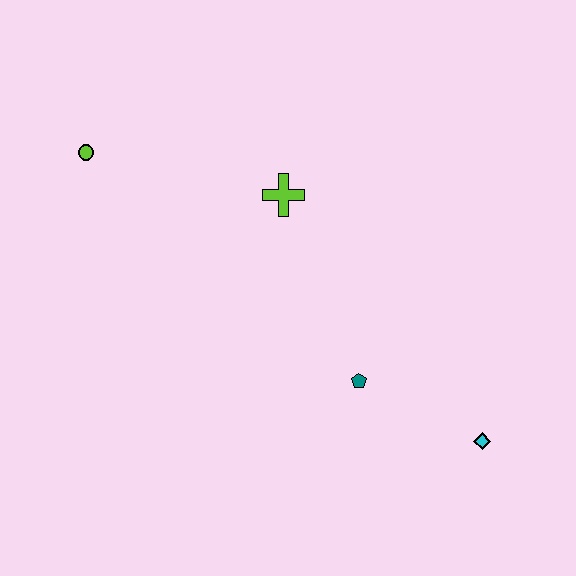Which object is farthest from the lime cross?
The cyan diamond is farthest from the lime cross.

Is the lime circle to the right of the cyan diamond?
No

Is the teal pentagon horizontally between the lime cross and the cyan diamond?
Yes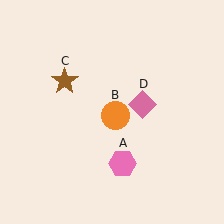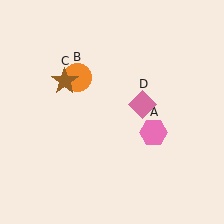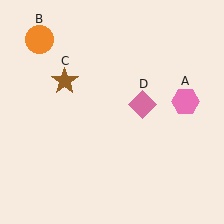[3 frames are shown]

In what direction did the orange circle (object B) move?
The orange circle (object B) moved up and to the left.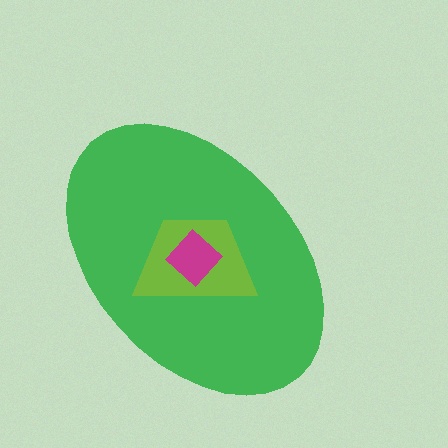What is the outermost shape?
The green ellipse.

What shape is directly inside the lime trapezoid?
The magenta diamond.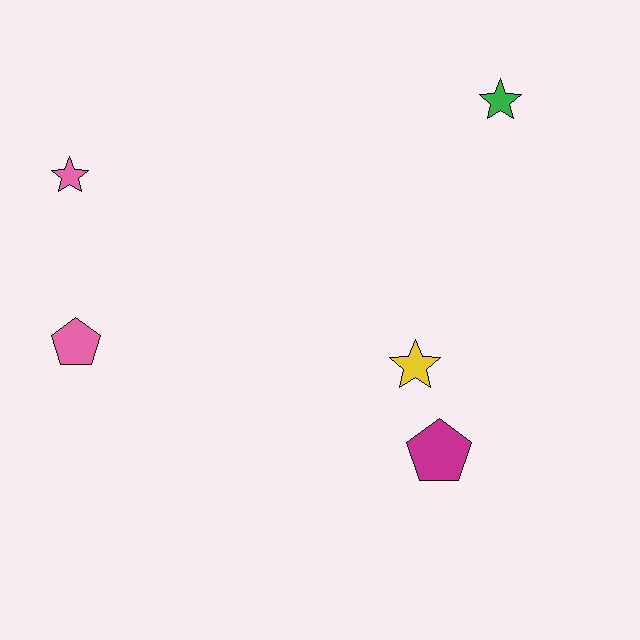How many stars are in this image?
There are 3 stars.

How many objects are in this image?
There are 5 objects.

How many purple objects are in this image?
There are no purple objects.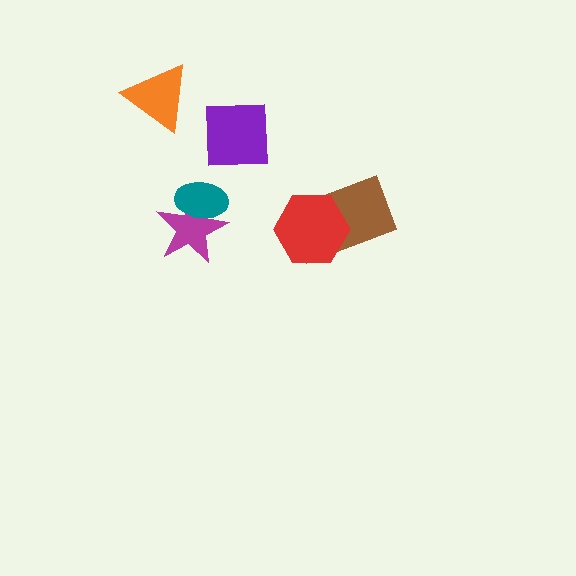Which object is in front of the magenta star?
The teal ellipse is in front of the magenta star.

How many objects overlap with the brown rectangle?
1 object overlaps with the brown rectangle.